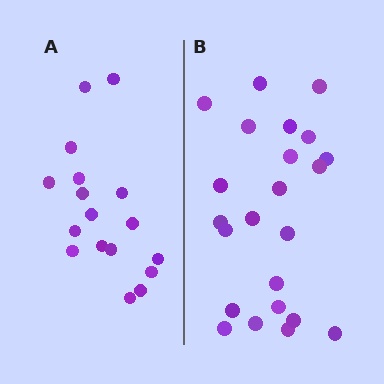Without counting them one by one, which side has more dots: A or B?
Region B (the right region) has more dots.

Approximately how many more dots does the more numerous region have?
Region B has about 6 more dots than region A.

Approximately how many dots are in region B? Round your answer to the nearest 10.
About 20 dots. (The exact count is 23, which rounds to 20.)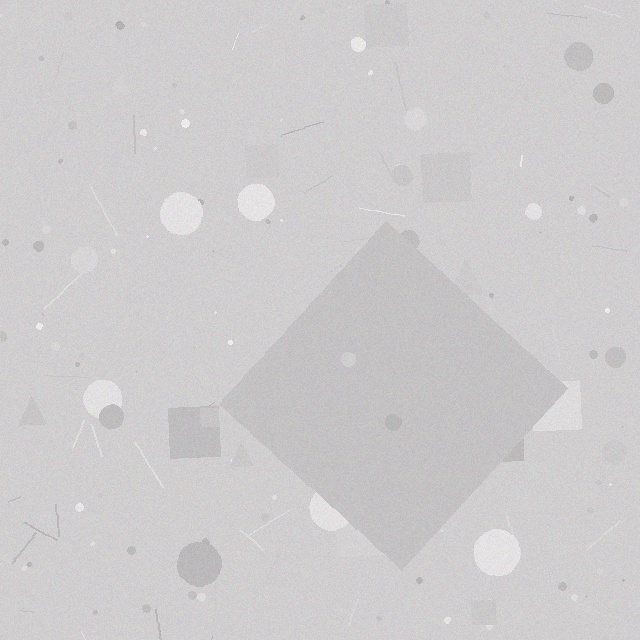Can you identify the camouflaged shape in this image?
The camouflaged shape is a diamond.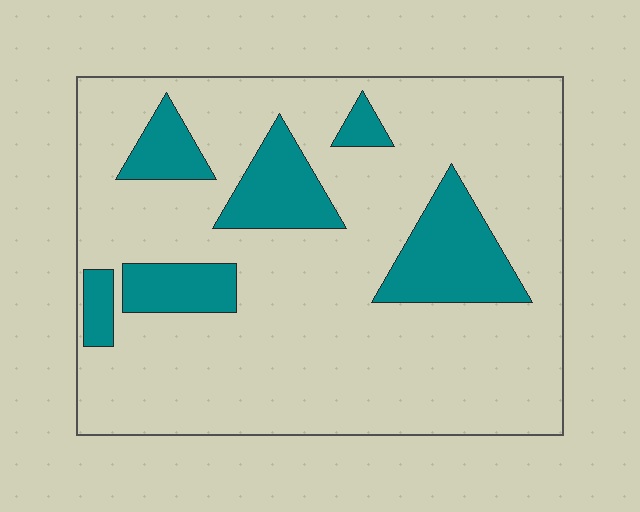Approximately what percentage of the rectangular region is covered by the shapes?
Approximately 20%.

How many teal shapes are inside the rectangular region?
6.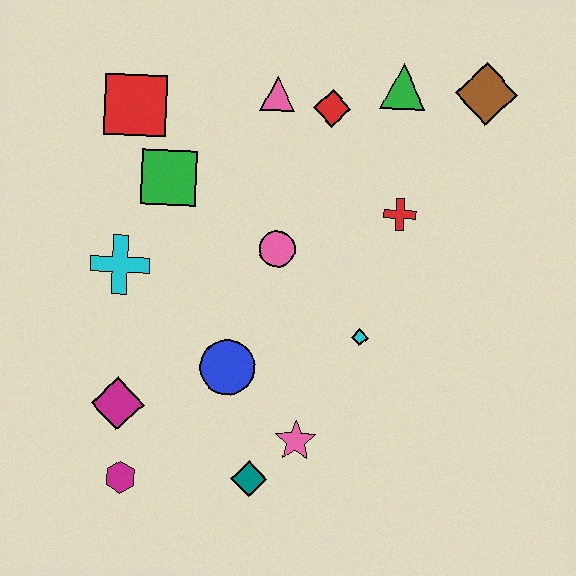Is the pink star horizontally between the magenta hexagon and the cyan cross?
No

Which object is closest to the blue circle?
The pink star is closest to the blue circle.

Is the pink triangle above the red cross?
Yes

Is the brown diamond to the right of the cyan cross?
Yes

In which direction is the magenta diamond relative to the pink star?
The magenta diamond is to the left of the pink star.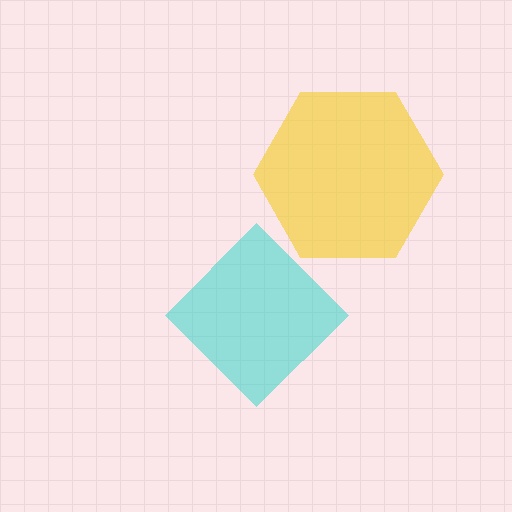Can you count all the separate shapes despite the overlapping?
Yes, there are 2 separate shapes.